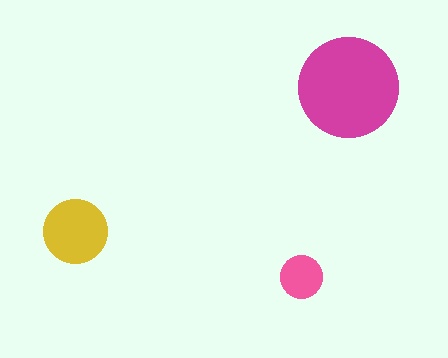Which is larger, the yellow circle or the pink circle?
The yellow one.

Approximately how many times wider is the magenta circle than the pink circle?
About 2.5 times wider.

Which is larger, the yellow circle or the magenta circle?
The magenta one.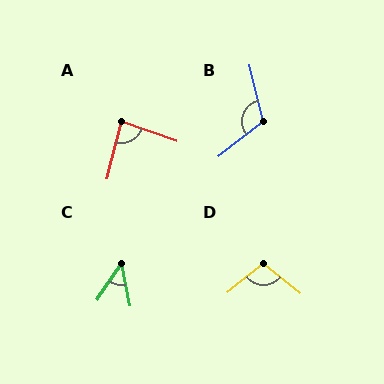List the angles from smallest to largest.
C (45°), A (85°), D (101°), B (114°).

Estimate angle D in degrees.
Approximately 101 degrees.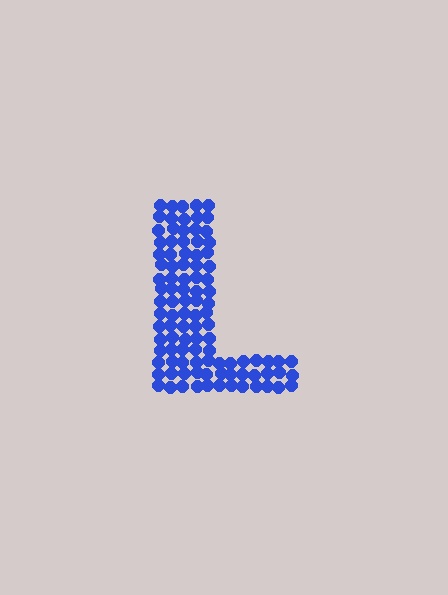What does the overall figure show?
The overall figure shows the letter L.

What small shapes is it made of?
It is made of small circles.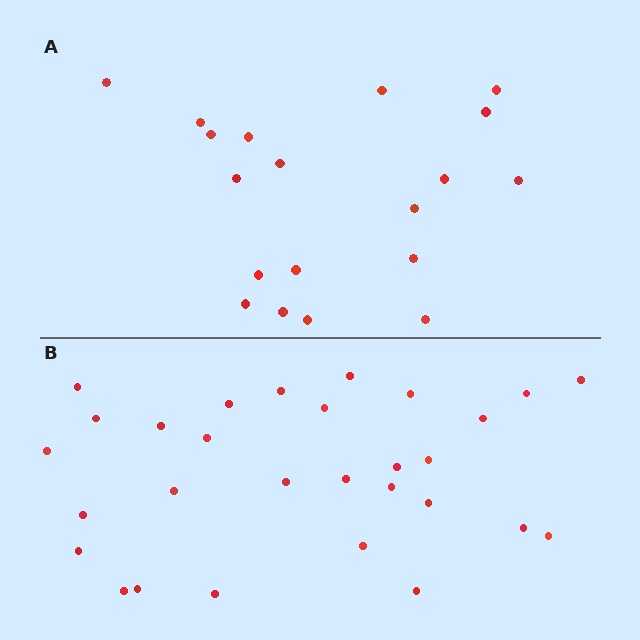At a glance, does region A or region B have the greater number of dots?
Region B (the bottom region) has more dots.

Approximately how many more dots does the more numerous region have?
Region B has roughly 10 or so more dots than region A.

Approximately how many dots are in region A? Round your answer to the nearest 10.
About 20 dots. (The exact count is 19, which rounds to 20.)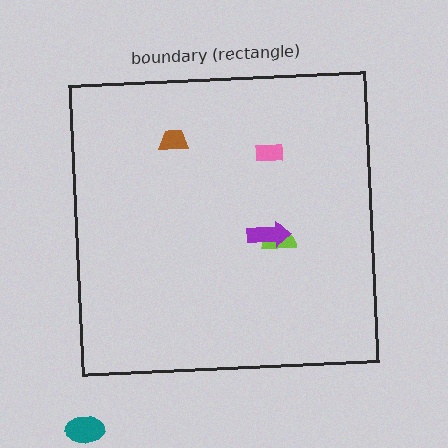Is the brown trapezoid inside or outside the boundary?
Inside.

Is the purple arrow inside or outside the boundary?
Inside.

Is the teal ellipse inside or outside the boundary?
Outside.